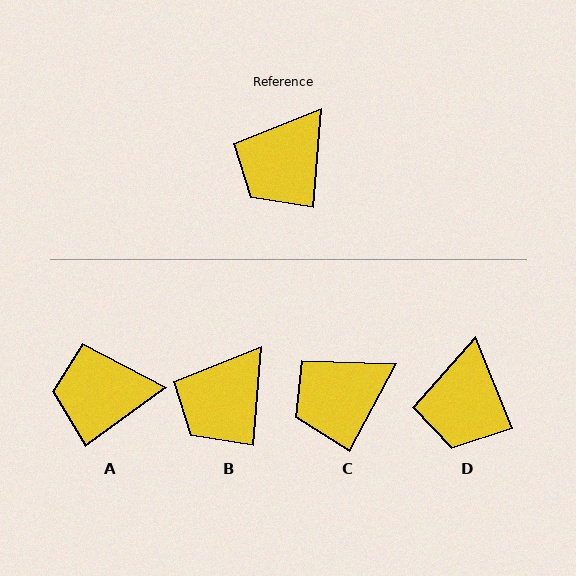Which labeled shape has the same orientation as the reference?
B.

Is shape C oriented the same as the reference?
No, it is off by about 24 degrees.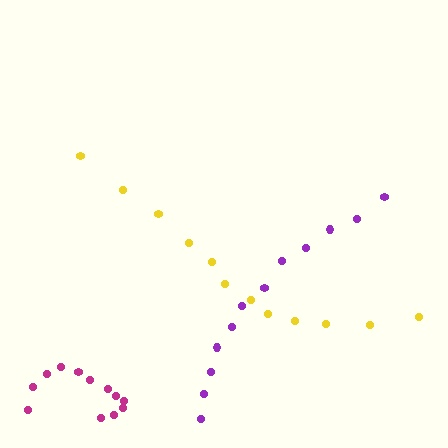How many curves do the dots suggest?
There are 3 distinct paths.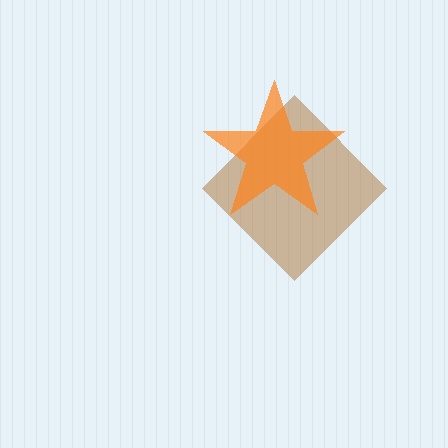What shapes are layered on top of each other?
The layered shapes are: a brown diamond, an orange star.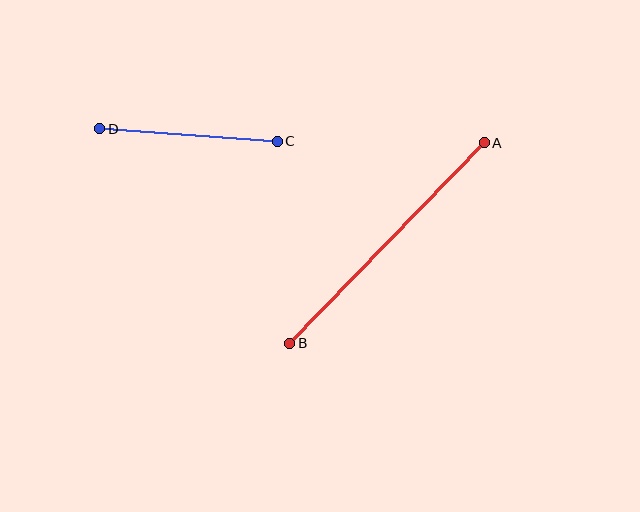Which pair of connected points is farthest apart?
Points A and B are farthest apart.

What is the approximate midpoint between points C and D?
The midpoint is at approximately (189, 135) pixels.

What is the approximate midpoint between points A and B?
The midpoint is at approximately (387, 243) pixels.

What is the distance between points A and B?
The distance is approximately 279 pixels.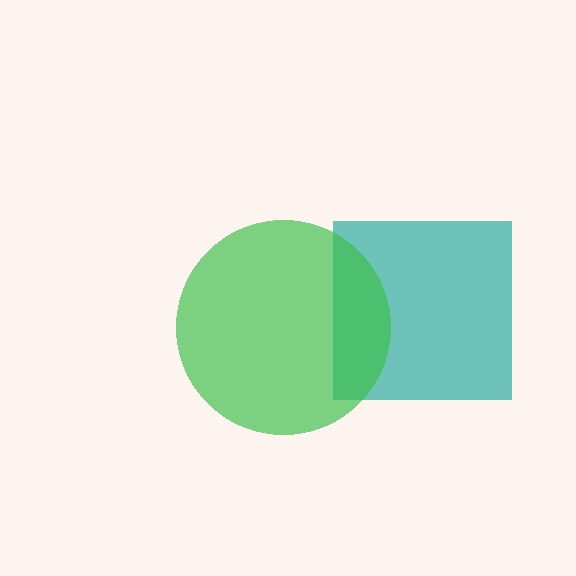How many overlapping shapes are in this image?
There are 2 overlapping shapes in the image.